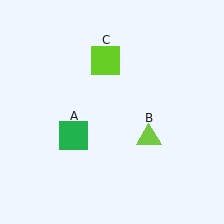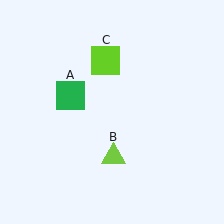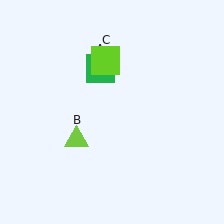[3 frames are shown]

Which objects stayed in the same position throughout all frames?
Lime square (object C) remained stationary.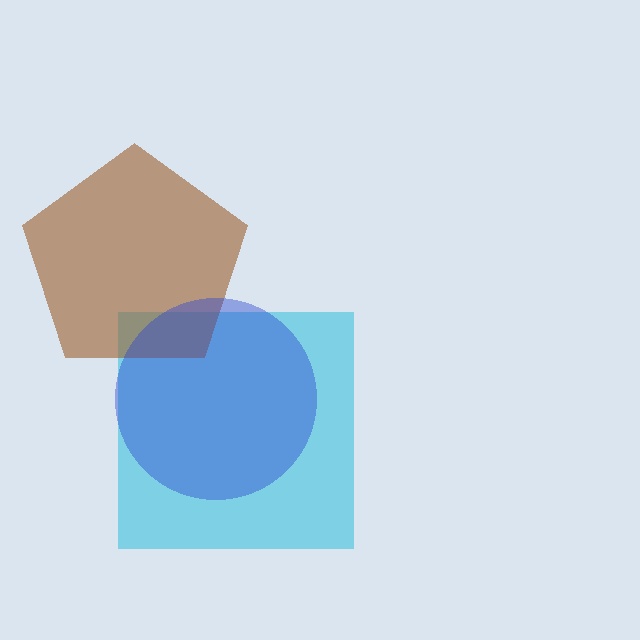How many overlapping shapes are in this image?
There are 3 overlapping shapes in the image.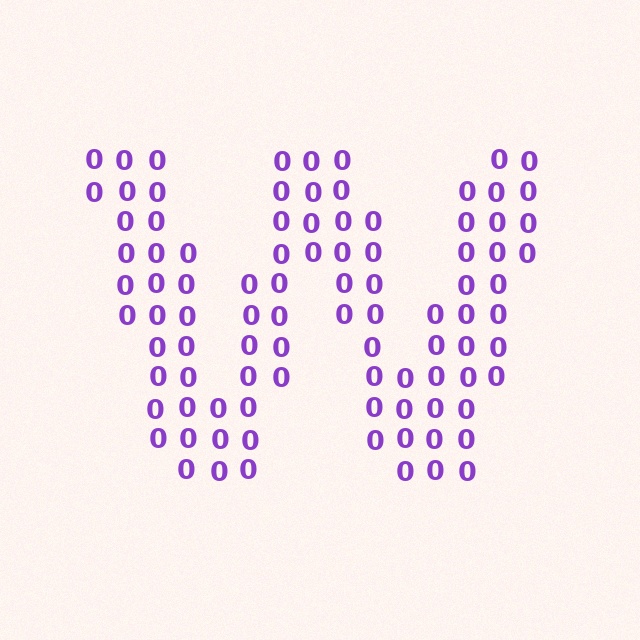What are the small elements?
The small elements are digit 0's.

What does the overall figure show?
The overall figure shows the letter W.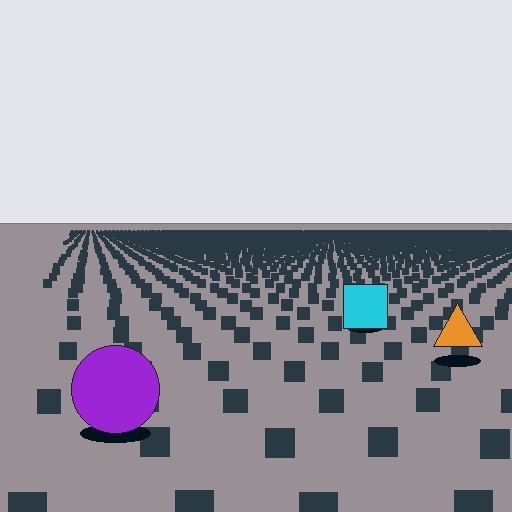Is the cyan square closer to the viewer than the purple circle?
No. The purple circle is closer — you can tell from the texture gradient: the ground texture is coarser near it.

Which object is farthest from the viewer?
The cyan square is farthest from the viewer. It appears smaller and the ground texture around it is denser.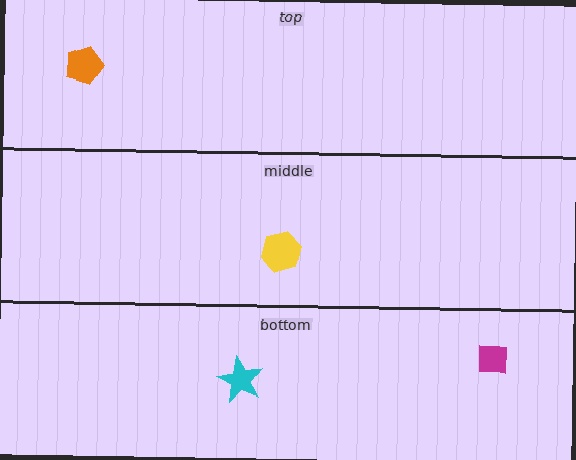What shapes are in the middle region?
The yellow hexagon.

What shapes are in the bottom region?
The magenta square, the cyan star.